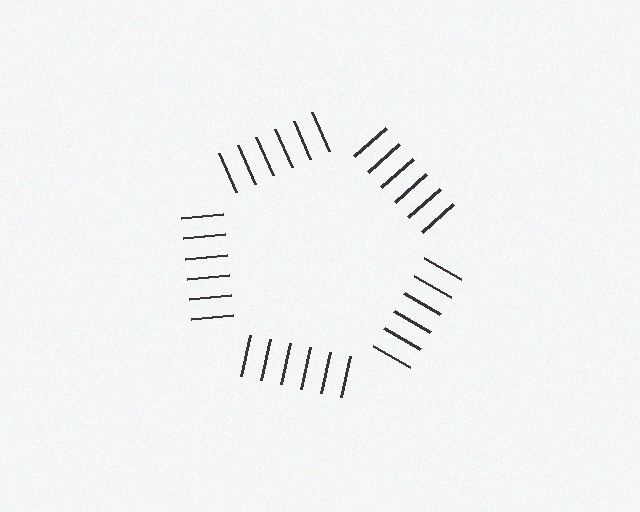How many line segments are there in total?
30 — 6 along each of the 5 edges.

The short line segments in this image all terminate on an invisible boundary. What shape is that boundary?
An illusory pentagon — the line segments terminate on its edges but no continuous stroke is drawn.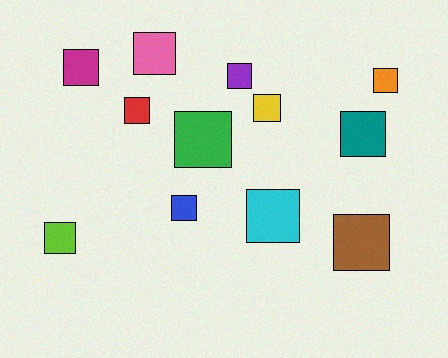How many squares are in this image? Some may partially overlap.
There are 12 squares.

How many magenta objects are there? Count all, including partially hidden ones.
There is 1 magenta object.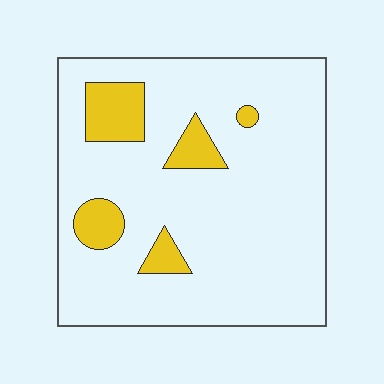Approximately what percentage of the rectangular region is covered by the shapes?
Approximately 15%.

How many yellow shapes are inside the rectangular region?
5.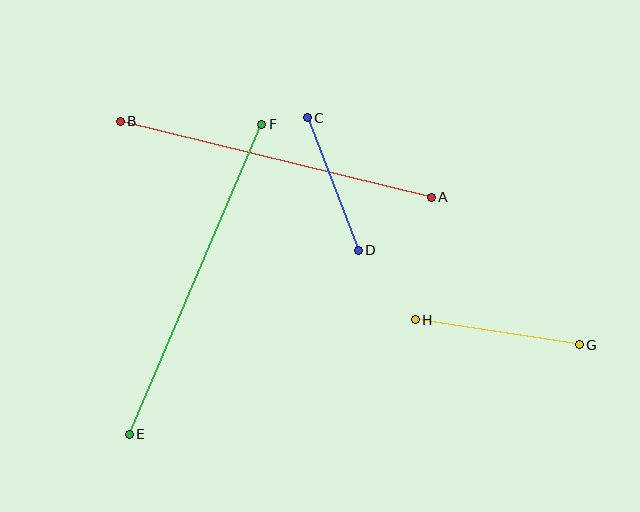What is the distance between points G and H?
The distance is approximately 166 pixels.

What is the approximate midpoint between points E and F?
The midpoint is at approximately (196, 279) pixels.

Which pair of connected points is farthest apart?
Points E and F are farthest apart.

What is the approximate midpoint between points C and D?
The midpoint is at approximately (333, 184) pixels.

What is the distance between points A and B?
The distance is approximately 320 pixels.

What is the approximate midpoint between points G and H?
The midpoint is at approximately (497, 332) pixels.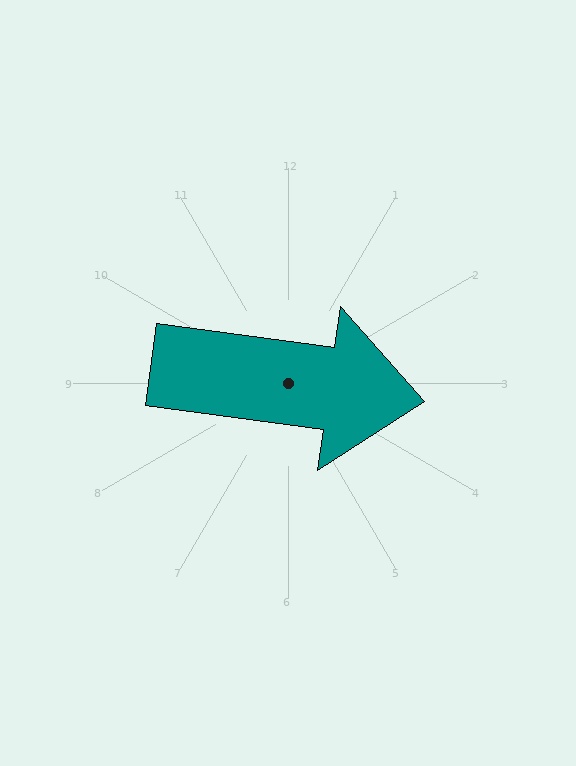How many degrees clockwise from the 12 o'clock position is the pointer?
Approximately 98 degrees.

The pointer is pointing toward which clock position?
Roughly 3 o'clock.